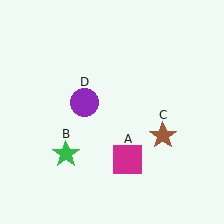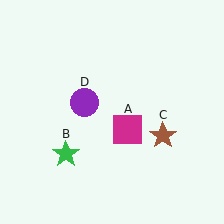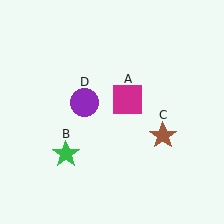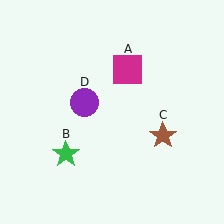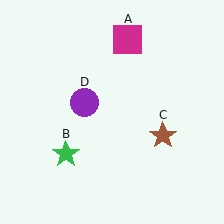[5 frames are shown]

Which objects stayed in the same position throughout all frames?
Green star (object B) and brown star (object C) and purple circle (object D) remained stationary.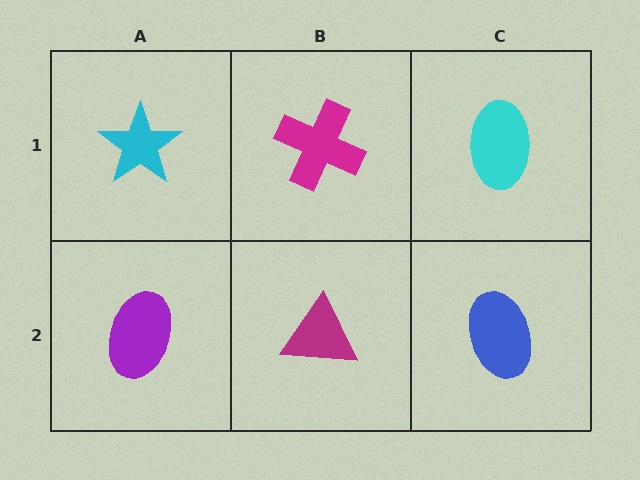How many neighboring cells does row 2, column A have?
2.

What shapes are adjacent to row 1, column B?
A magenta triangle (row 2, column B), a cyan star (row 1, column A), a cyan ellipse (row 1, column C).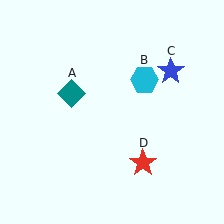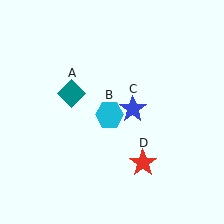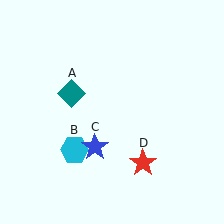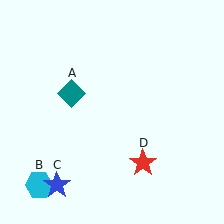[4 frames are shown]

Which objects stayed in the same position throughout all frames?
Teal diamond (object A) and red star (object D) remained stationary.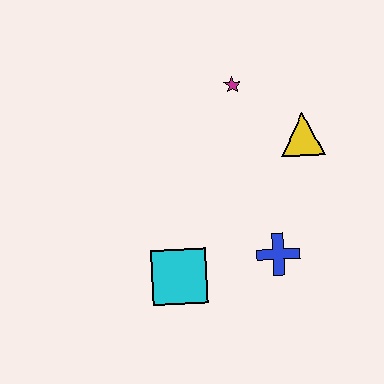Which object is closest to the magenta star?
The yellow triangle is closest to the magenta star.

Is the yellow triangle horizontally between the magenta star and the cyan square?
No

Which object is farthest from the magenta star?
The cyan square is farthest from the magenta star.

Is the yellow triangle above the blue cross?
Yes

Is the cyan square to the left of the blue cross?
Yes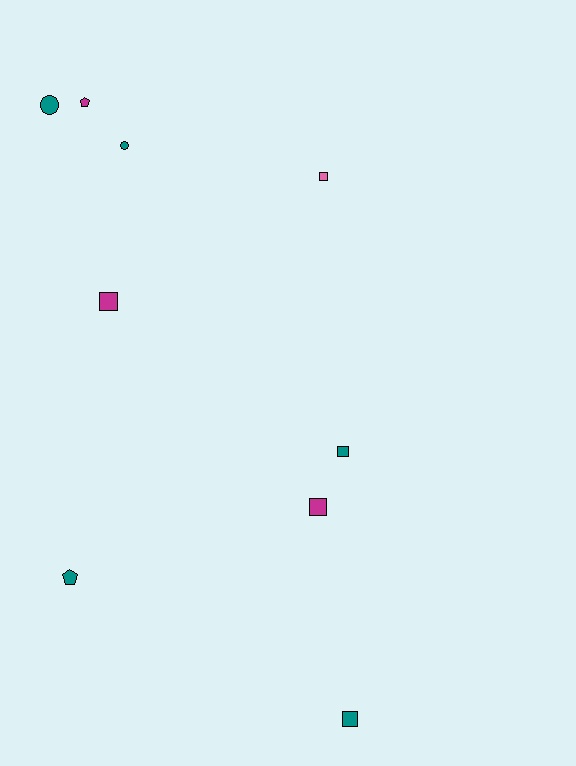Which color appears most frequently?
Teal, with 5 objects.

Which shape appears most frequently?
Square, with 5 objects.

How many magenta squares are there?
There are 2 magenta squares.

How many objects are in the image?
There are 9 objects.